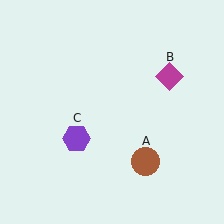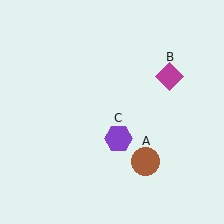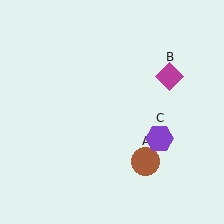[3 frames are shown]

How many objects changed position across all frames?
1 object changed position: purple hexagon (object C).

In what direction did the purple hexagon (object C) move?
The purple hexagon (object C) moved right.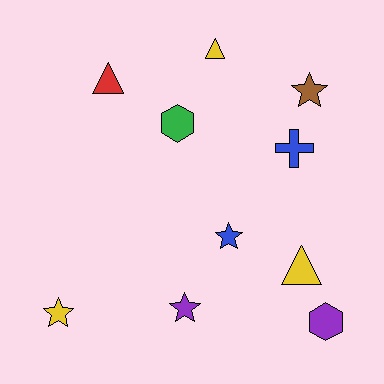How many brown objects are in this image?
There is 1 brown object.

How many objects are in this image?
There are 10 objects.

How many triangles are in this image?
There are 3 triangles.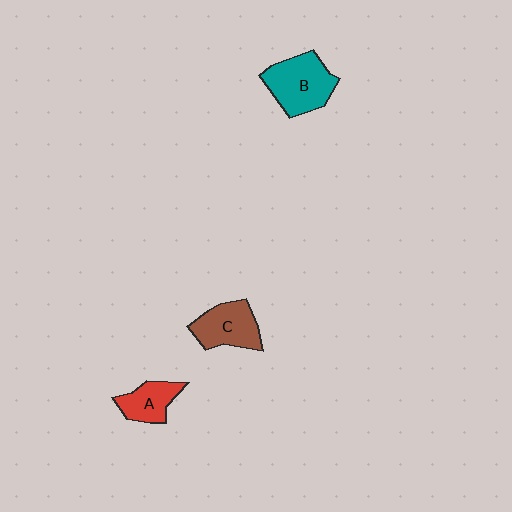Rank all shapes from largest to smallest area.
From largest to smallest: B (teal), C (brown), A (red).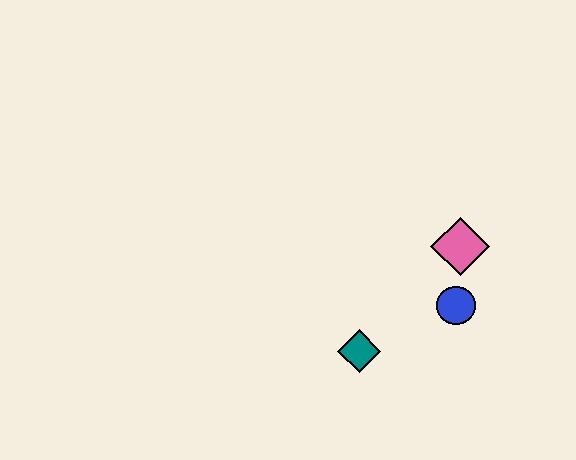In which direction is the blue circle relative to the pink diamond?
The blue circle is below the pink diamond.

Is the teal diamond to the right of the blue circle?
No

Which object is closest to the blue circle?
The pink diamond is closest to the blue circle.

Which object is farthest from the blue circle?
The teal diamond is farthest from the blue circle.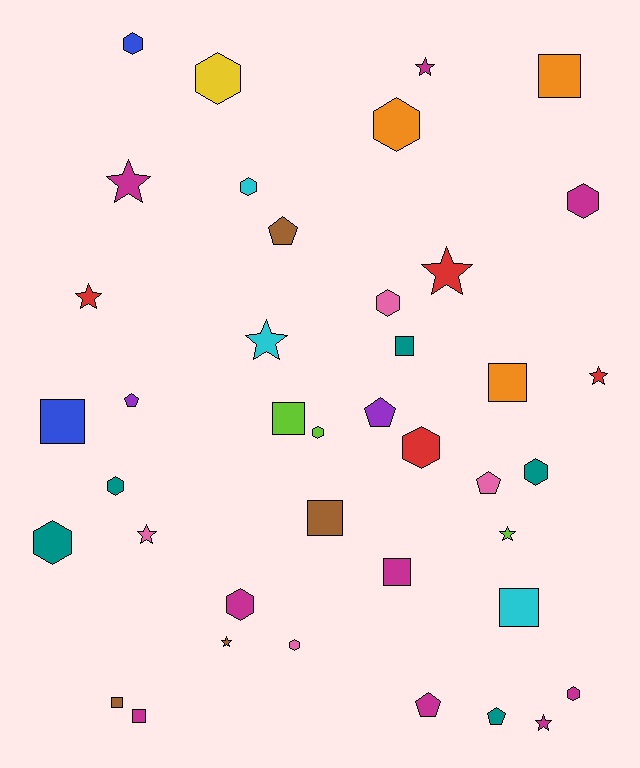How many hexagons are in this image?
There are 14 hexagons.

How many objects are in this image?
There are 40 objects.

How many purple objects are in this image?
There are 2 purple objects.